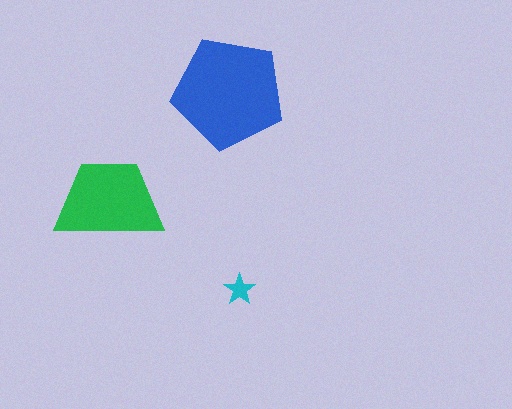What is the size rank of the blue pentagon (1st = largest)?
1st.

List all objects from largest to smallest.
The blue pentagon, the green trapezoid, the cyan star.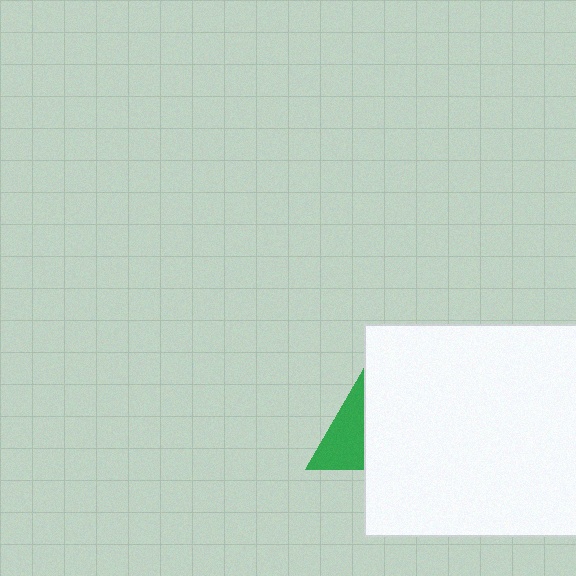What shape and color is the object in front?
The object in front is a white square.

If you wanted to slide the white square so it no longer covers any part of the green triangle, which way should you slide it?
Slide it right — that is the most direct way to separate the two shapes.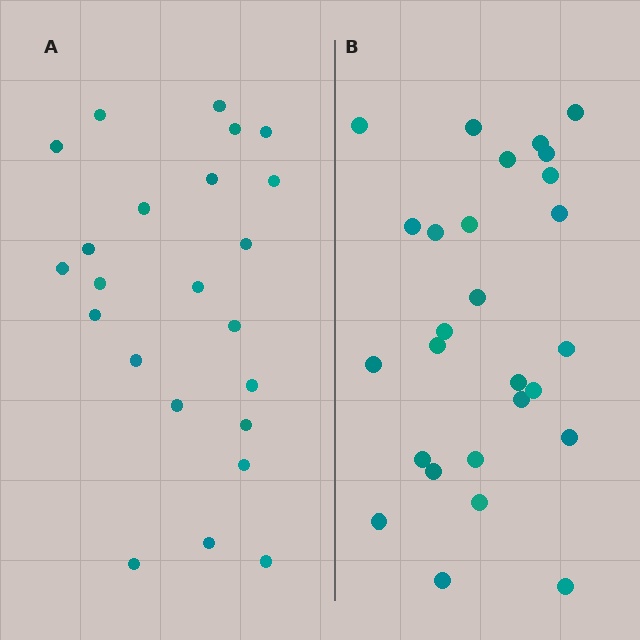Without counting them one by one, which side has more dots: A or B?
Region B (the right region) has more dots.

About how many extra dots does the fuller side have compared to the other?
Region B has about 4 more dots than region A.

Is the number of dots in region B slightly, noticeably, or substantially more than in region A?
Region B has only slightly more — the two regions are fairly close. The ratio is roughly 1.2 to 1.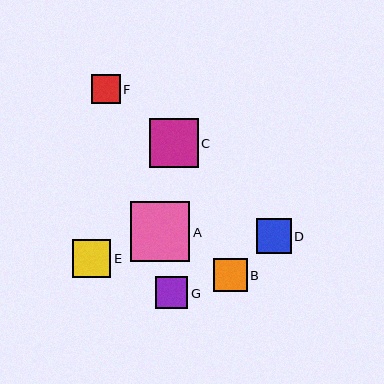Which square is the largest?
Square A is the largest with a size of approximately 60 pixels.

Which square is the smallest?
Square F is the smallest with a size of approximately 28 pixels.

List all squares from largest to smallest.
From largest to smallest: A, C, E, D, B, G, F.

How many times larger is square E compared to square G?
Square E is approximately 1.2 times the size of square G.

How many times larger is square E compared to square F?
Square E is approximately 1.4 times the size of square F.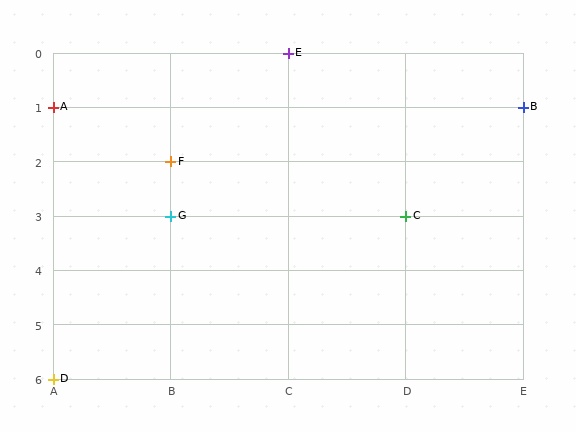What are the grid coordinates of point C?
Point C is at grid coordinates (D, 3).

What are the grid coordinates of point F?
Point F is at grid coordinates (B, 2).